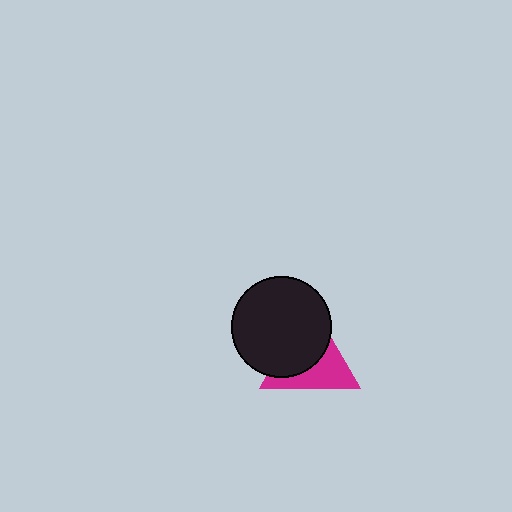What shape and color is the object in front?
The object in front is a black circle.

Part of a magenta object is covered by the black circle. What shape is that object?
It is a triangle.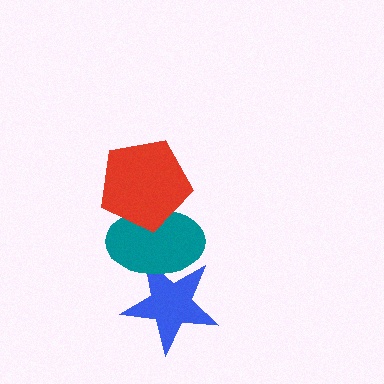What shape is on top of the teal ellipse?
The red pentagon is on top of the teal ellipse.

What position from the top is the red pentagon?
The red pentagon is 1st from the top.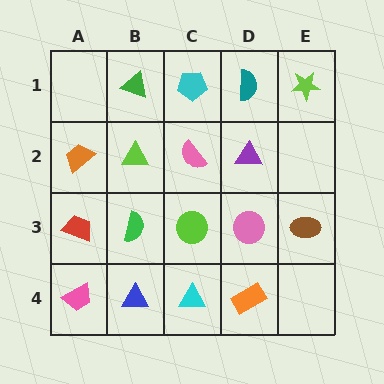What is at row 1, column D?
A teal semicircle.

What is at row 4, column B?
A blue triangle.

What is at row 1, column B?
A green triangle.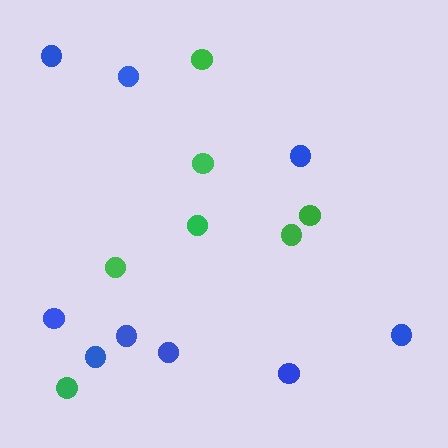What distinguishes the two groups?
There are 2 groups: one group of green circles (7) and one group of blue circles (9).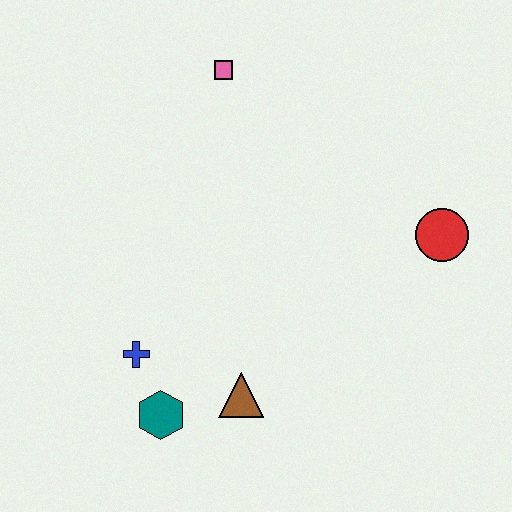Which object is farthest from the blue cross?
The red circle is farthest from the blue cross.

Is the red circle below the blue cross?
No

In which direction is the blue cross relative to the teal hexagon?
The blue cross is above the teal hexagon.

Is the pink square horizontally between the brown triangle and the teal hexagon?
Yes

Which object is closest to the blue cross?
The teal hexagon is closest to the blue cross.